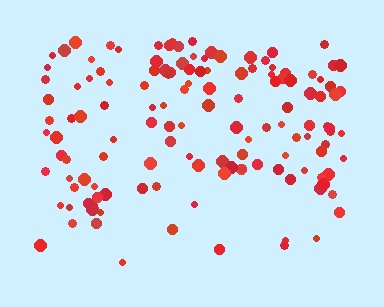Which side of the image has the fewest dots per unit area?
The bottom.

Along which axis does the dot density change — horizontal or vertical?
Vertical.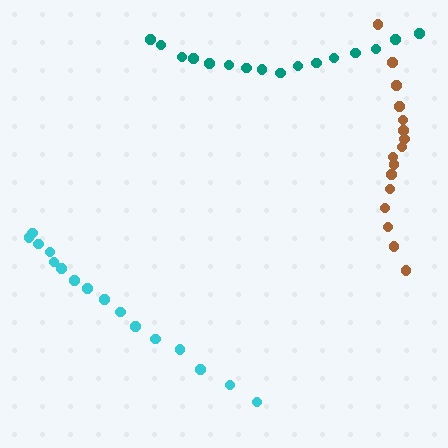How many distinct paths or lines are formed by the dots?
There are 3 distinct paths.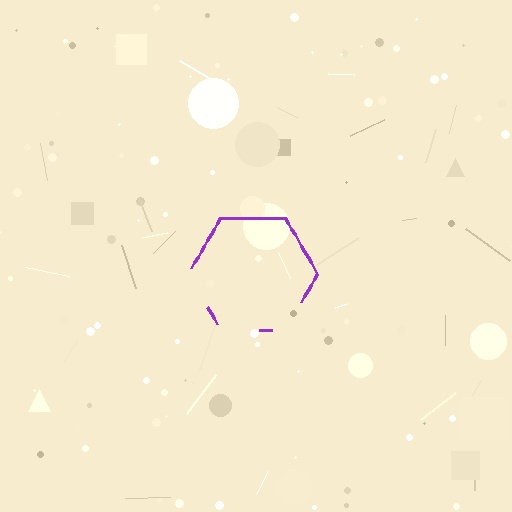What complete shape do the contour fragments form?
The contour fragments form a hexagon.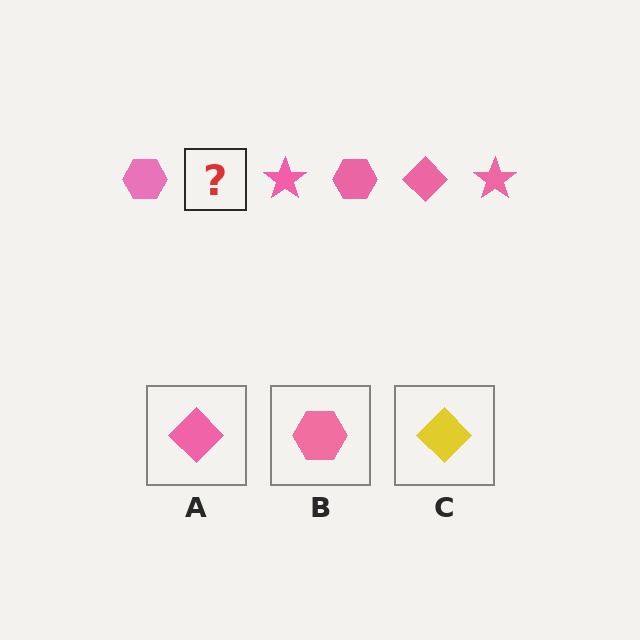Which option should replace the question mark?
Option A.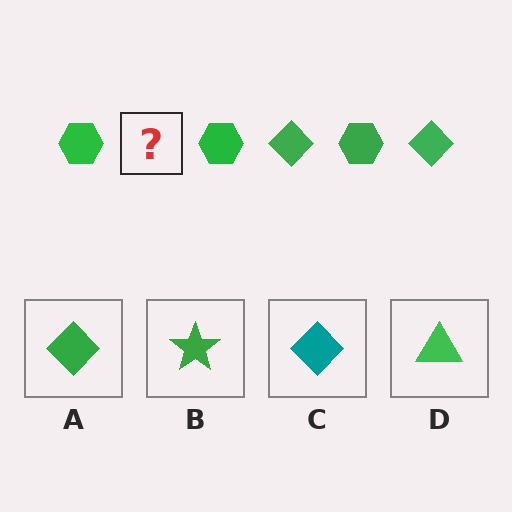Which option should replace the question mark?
Option A.